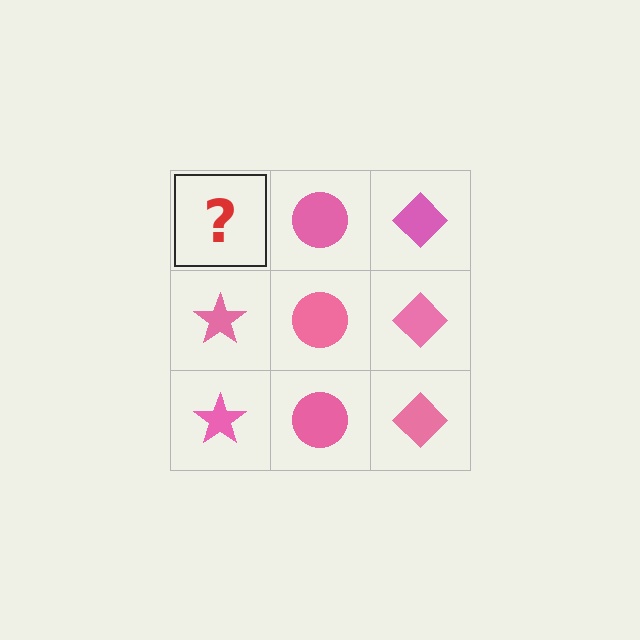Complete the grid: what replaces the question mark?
The question mark should be replaced with a pink star.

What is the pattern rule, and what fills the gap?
The rule is that each column has a consistent shape. The gap should be filled with a pink star.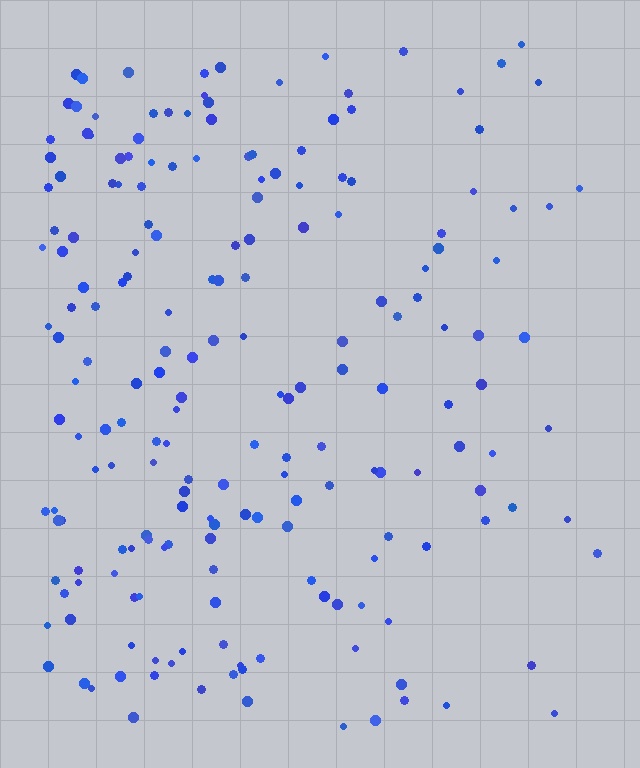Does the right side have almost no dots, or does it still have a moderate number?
Still a moderate number, just noticeably fewer than the left.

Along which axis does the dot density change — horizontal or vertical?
Horizontal.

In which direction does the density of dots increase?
From right to left, with the left side densest.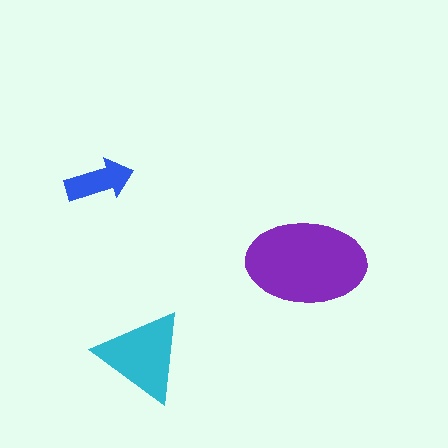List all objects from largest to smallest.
The purple ellipse, the cyan triangle, the blue arrow.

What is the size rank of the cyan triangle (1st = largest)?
2nd.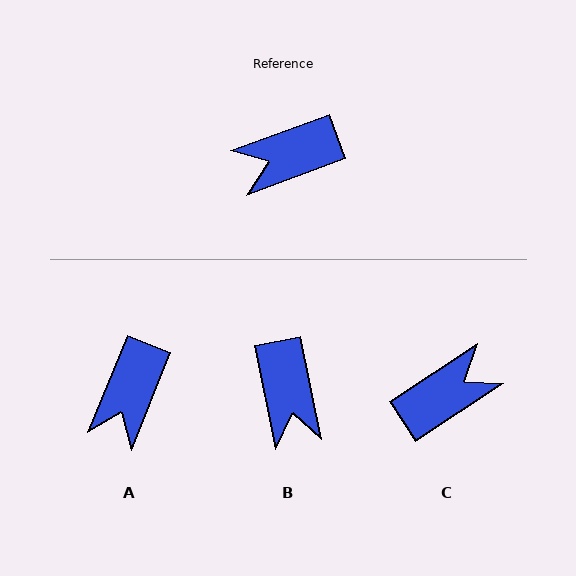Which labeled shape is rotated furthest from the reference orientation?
C, about 167 degrees away.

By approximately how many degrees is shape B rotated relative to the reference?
Approximately 81 degrees counter-clockwise.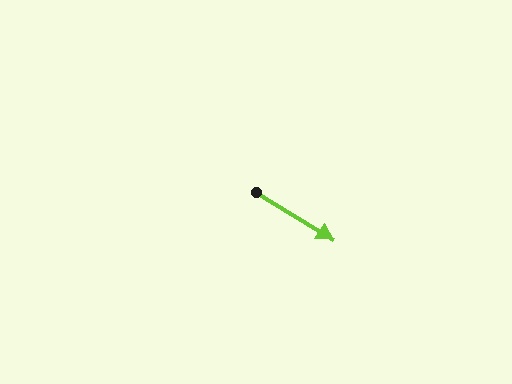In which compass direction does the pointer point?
Southeast.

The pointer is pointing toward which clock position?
Roughly 4 o'clock.